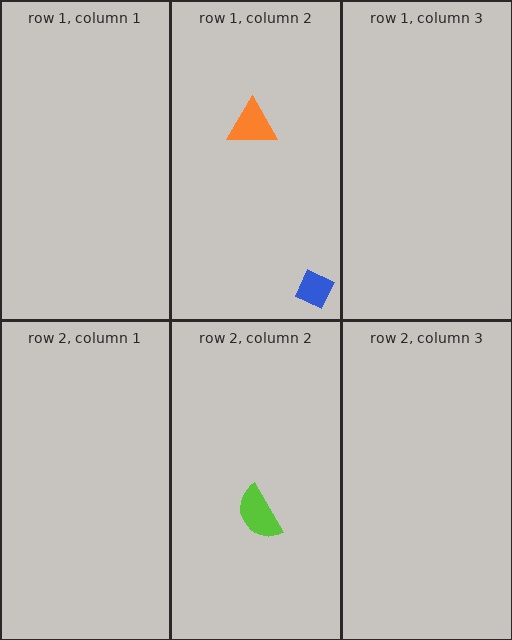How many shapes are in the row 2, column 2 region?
1.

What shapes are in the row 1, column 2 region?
The orange triangle, the blue diamond.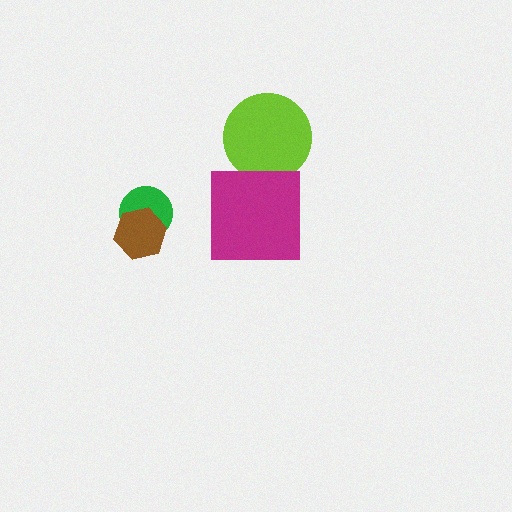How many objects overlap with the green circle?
1 object overlaps with the green circle.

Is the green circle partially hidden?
Yes, it is partially covered by another shape.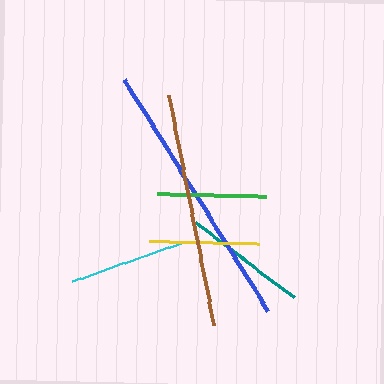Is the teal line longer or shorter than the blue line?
The blue line is longer than the teal line.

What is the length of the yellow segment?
The yellow segment is approximately 110 pixels long.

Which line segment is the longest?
The blue line is the longest at approximately 272 pixels.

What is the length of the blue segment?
The blue segment is approximately 272 pixels long.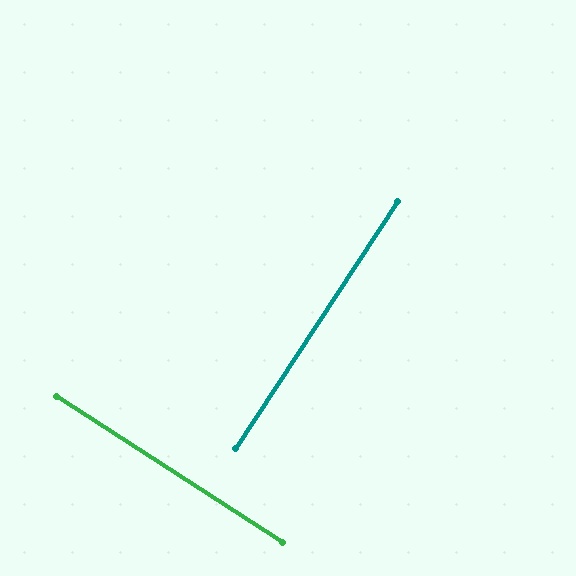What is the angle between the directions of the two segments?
Approximately 89 degrees.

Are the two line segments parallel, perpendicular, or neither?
Perpendicular — they meet at approximately 89°.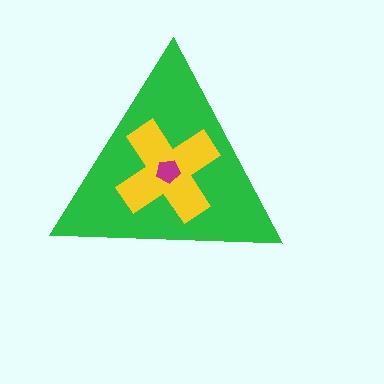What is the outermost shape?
The green triangle.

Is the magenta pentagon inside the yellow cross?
Yes.